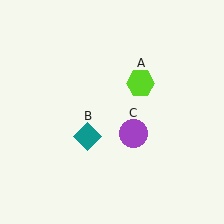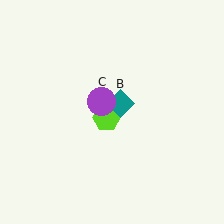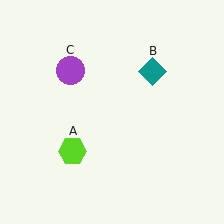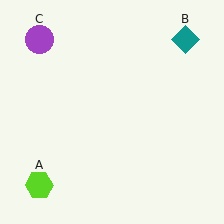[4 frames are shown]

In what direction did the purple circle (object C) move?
The purple circle (object C) moved up and to the left.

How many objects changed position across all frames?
3 objects changed position: lime hexagon (object A), teal diamond (object B), purple circle (object C).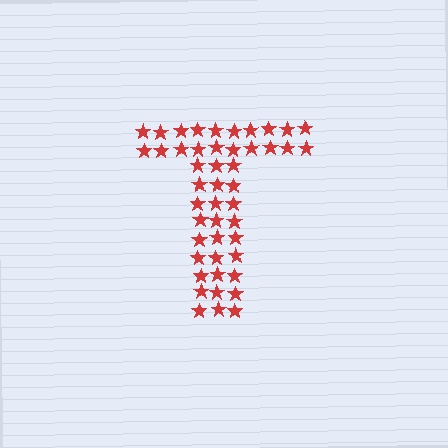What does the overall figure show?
The overall figure shows the letter T.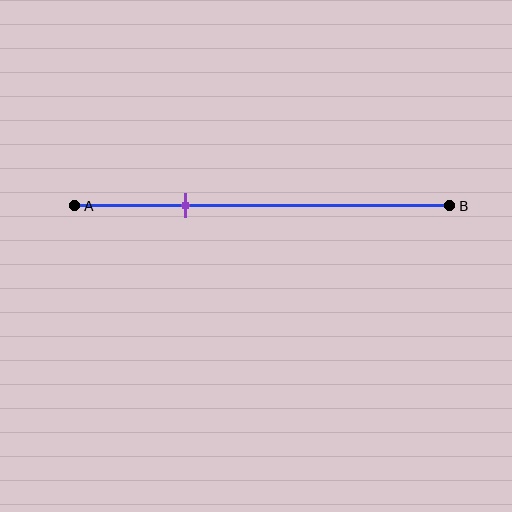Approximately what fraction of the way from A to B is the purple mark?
The purple mark is approximately 30% of the way from A to B.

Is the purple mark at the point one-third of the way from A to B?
No, the mark is at about 30% from A, not at the 33% one-third point.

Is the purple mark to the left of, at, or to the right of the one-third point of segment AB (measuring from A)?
The purple mark is to the left of the one-third point of segment AB.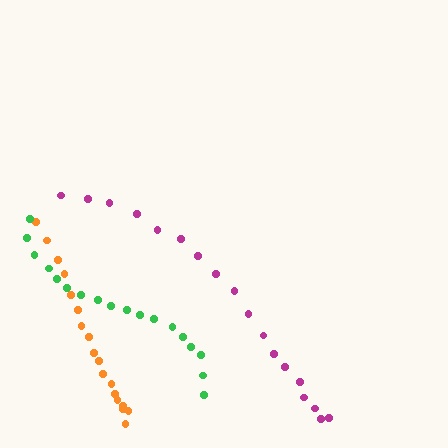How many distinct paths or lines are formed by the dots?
There are 3 distinct paths.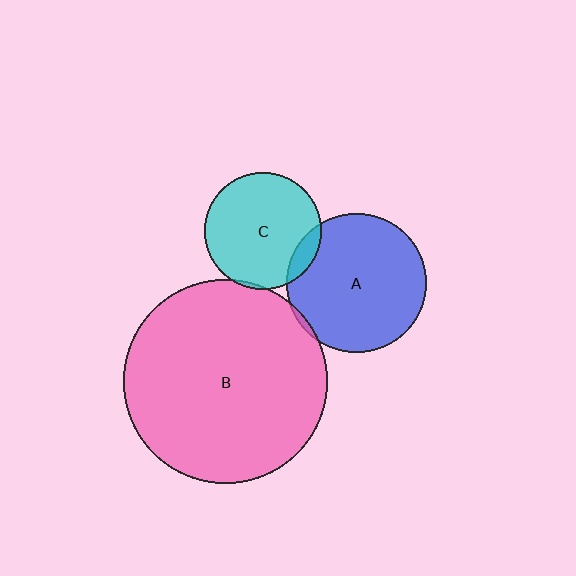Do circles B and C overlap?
Yes.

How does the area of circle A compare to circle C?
Approximately 1.4 times.